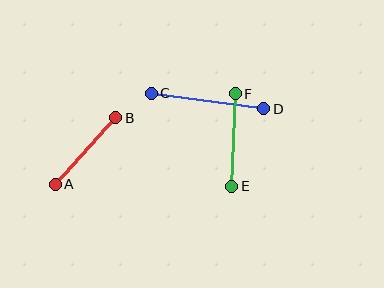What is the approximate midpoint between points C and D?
The midpoint is at approximately (207, 101) pixels.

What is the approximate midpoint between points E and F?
The midpoint is at approximately (234, 140) pixels.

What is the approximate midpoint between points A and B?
The midpoint is at approximately (85, 151) pixels.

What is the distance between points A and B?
The distance is approximately 90 pixels.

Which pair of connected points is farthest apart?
Points C and D are farthest apart.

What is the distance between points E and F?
The distance is approximately 92 pixels.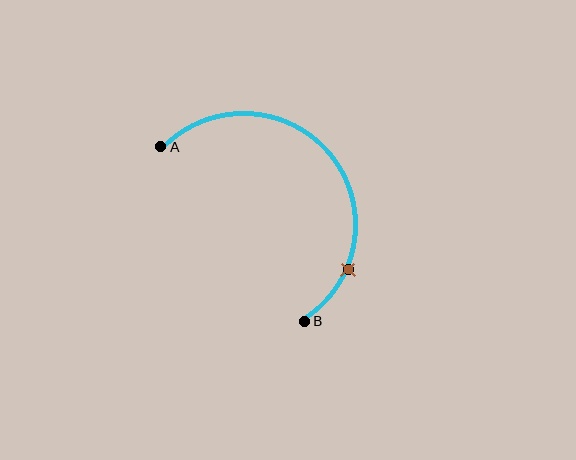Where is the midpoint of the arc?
The arc midpoint is the point on the curve farthest from the straight line joining A and B. It sits above and to the right of that line.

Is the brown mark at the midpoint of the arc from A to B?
No. The brown mark lies on the arc but is closer to endpoint B. The arc midpoint would be at the point on the curve equidistant along the arc from both A and B.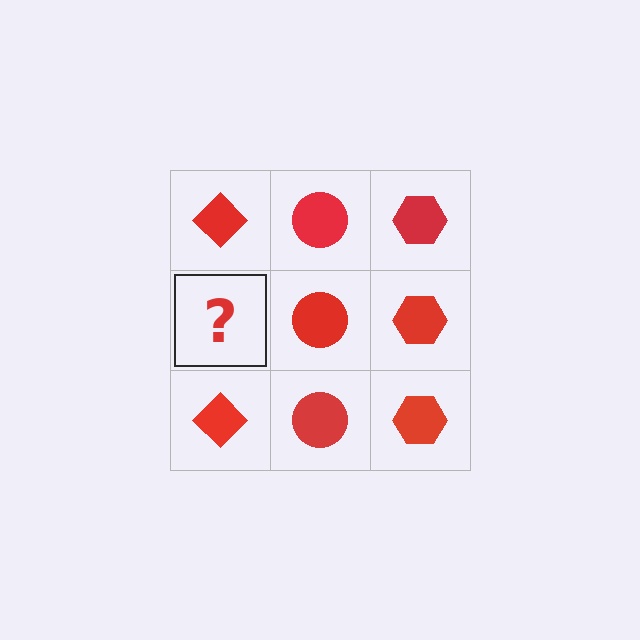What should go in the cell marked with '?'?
The missing cell should contain a red diamond.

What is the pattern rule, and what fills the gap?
The rule is that each column has a consistent shape. The gap should be filled with a red diamond.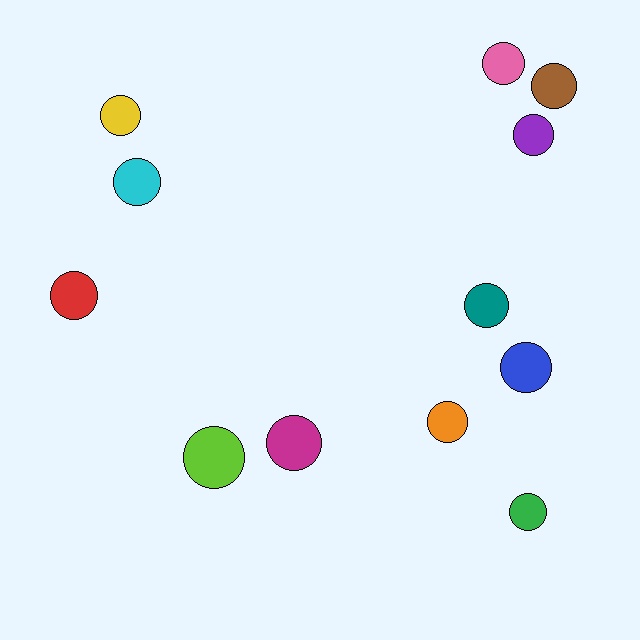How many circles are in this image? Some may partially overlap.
There are 12 circles.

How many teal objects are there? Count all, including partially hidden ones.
There is 1 teal object.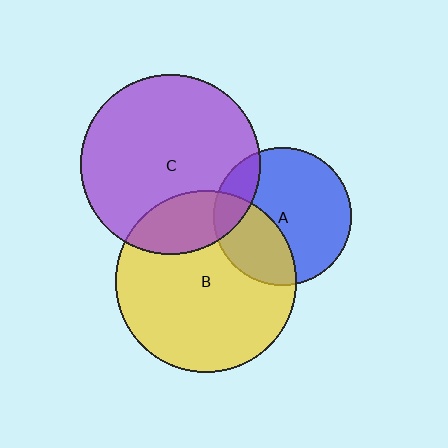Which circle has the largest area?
Circle B (yellow).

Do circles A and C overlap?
Yes.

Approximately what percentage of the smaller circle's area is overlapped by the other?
Approximately 15%.